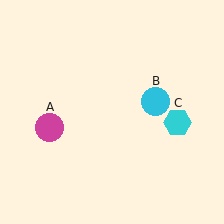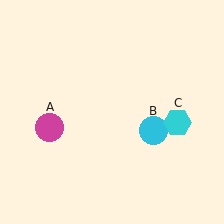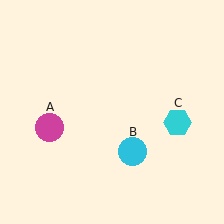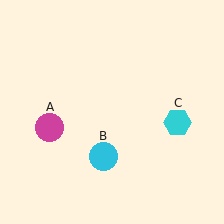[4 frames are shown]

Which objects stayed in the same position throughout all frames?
Magenta circle (object A) and cyan hexagon (object C) remained stationary.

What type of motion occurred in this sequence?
The cyan circle (object B) rotated clockwise around the center of the scene.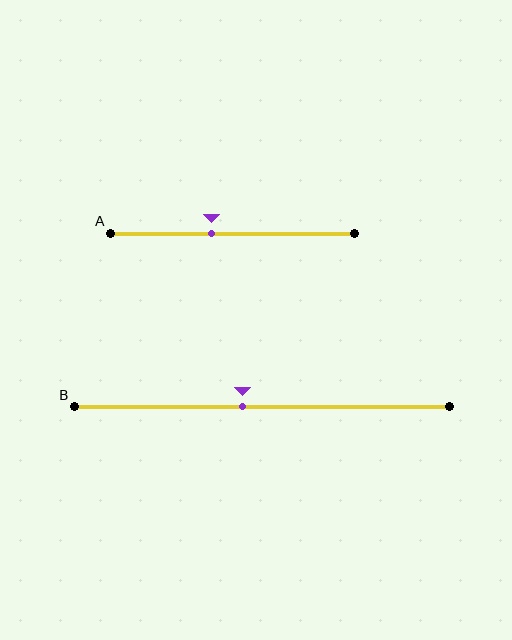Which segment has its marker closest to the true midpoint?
Segment B has its marker closest to the true midpoint.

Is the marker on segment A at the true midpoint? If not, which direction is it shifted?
No, the marker on segment A is shifted to the left by about 8% of the segment length.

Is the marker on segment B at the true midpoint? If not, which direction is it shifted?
No, the marker on segment B is shifted to the left by about 5% of the segment length.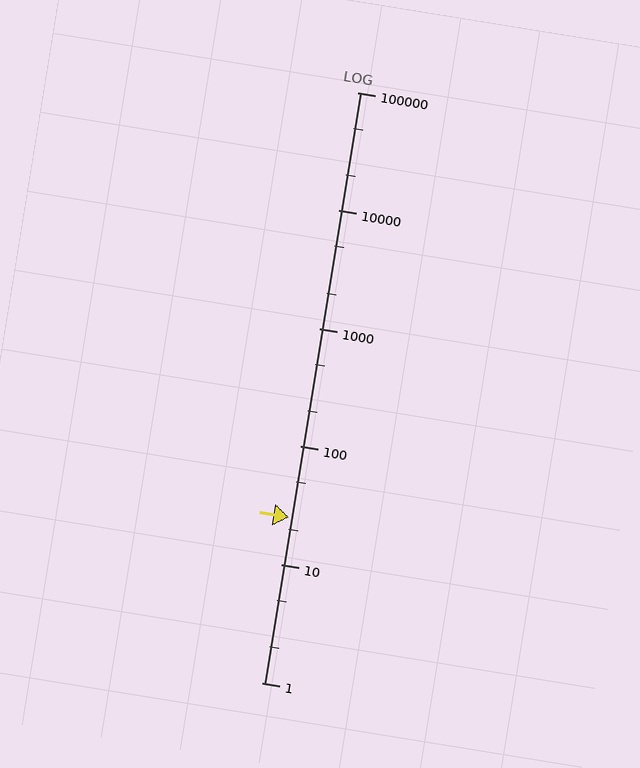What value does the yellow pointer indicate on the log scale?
The pointer indicates approximately 25.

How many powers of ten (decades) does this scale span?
The scale spans 5 decades, from 1 to 100000.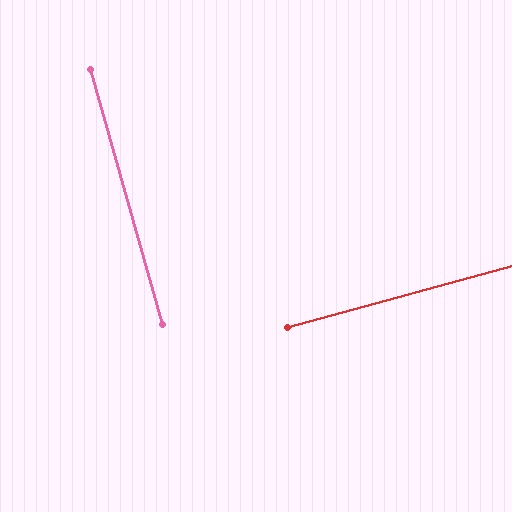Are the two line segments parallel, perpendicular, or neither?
Perpendicular — they meet at approximately 90°.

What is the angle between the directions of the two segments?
Approximately 90 degrees.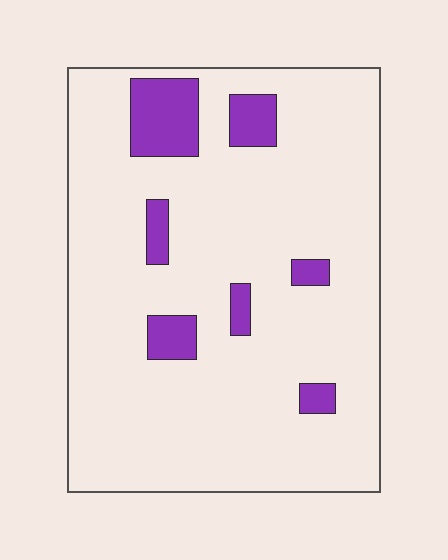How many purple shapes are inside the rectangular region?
7.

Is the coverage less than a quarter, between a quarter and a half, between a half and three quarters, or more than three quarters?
Less than a quarter.